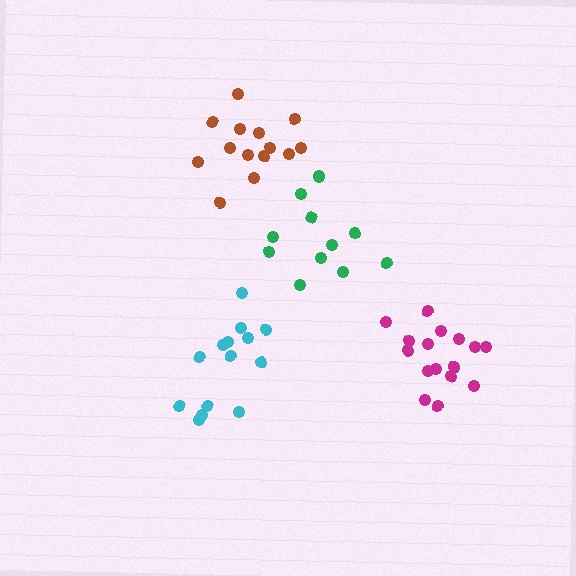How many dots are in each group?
Group 1: 14 dots, Group 2: 11 dots, Group 3: 14 dots, Group 4: 16 dots (55 total).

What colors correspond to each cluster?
The clusters are colored: brown, green, cyan, magenta.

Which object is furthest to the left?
The cyan cluster is leftmost.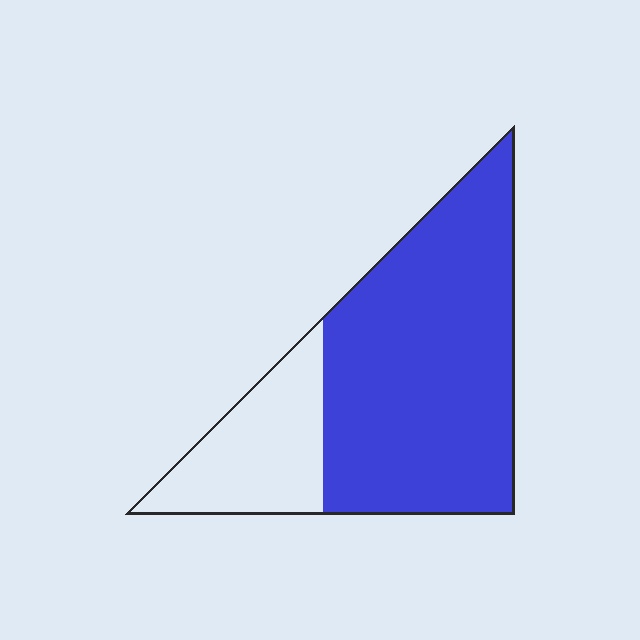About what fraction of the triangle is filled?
About three quarters (3/4).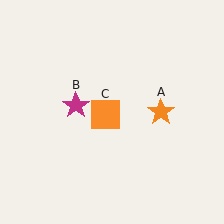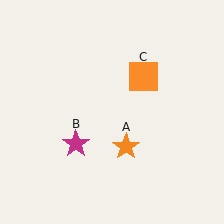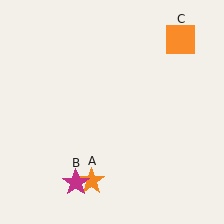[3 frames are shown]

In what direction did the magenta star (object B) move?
The magenta star (object B) moved down.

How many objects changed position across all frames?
3 objects changed position: orange star (object A), magenta star (object B), orange square (object C).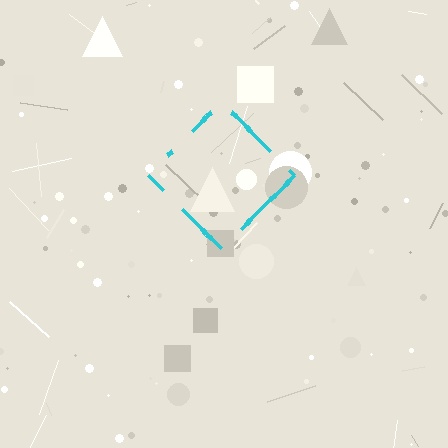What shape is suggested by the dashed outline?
The dashed outline suggests a diamond.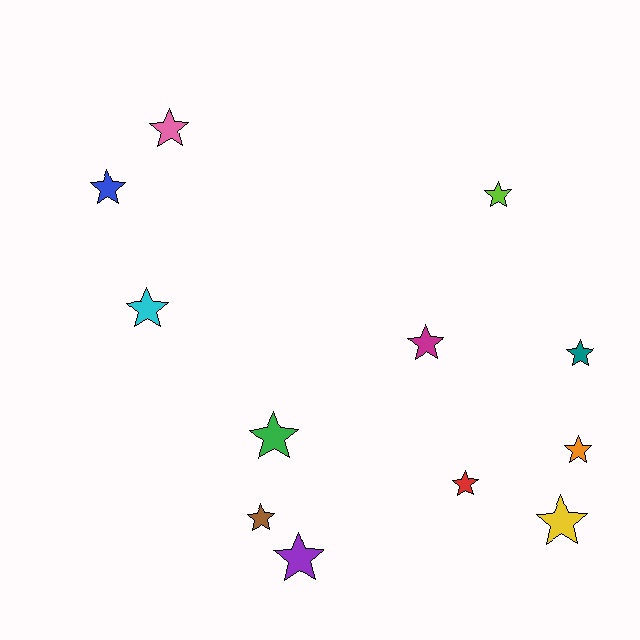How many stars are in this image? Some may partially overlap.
There are 12 stars.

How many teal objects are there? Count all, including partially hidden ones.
There is 1 teal object.